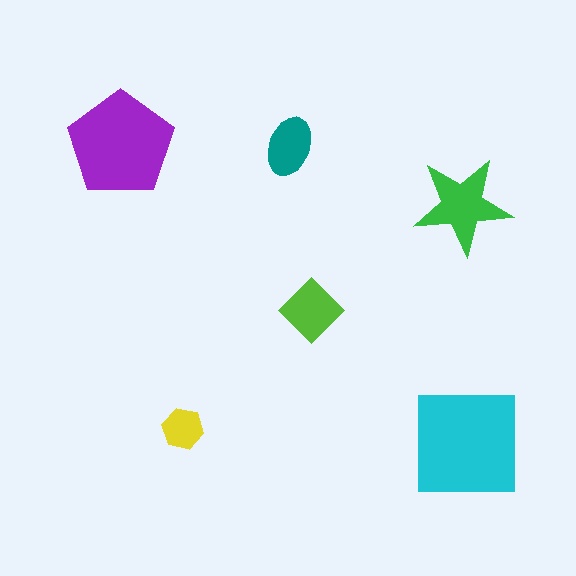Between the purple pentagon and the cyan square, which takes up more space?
The cyan square.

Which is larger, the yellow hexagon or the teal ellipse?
The teal ellipse.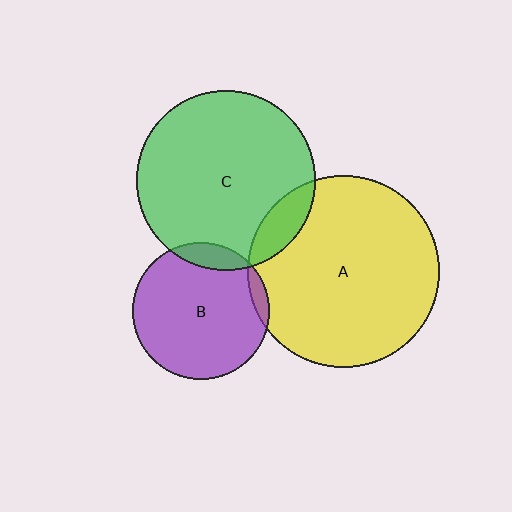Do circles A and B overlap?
Yes.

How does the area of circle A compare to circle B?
Approximately 2.0 times.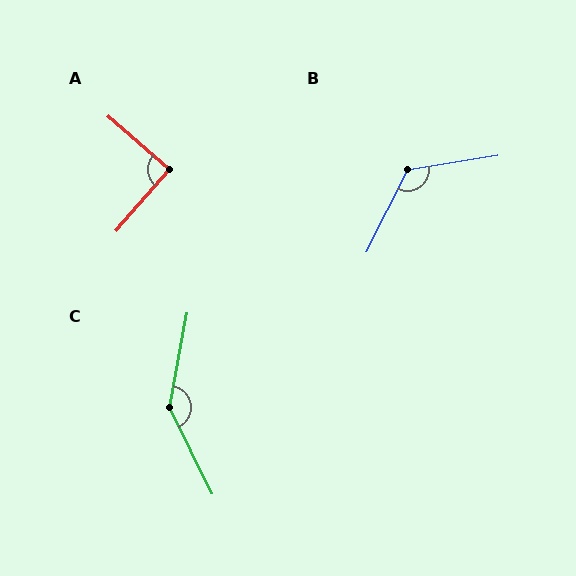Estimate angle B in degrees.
Approximately 126 degrees.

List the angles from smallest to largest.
A (90°), B (126°), C (144°).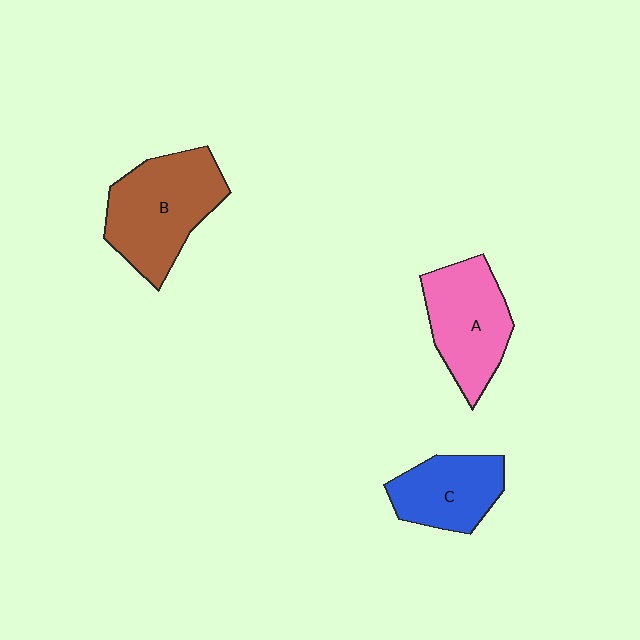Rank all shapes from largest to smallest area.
From largest to smallest: B (brown), A (pink), C (blue).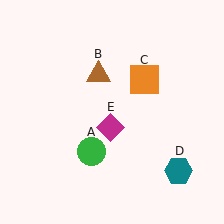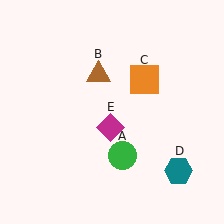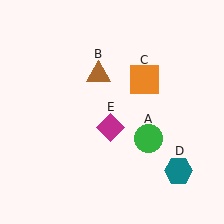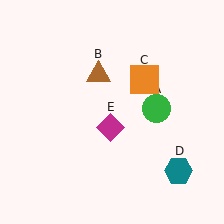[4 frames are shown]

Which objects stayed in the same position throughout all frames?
Brown triangle (object B) and orange square (object C) and teal hexagon (object D) and magenta diamond (object E) remained stationary.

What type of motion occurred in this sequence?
The green circle (object A) rotated counterclockwise around the center of the scene.